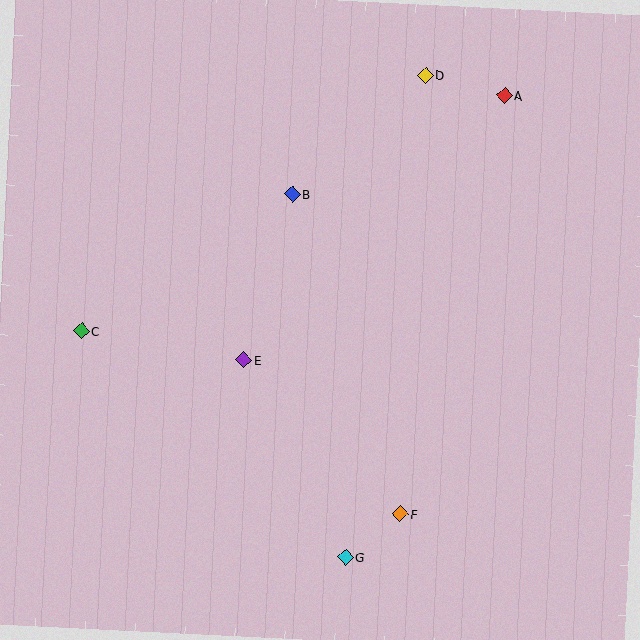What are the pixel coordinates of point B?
Point B is at (292, 194).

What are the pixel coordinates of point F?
Point F is at (400, 514).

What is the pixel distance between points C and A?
The distance between C and A is 484 pixels.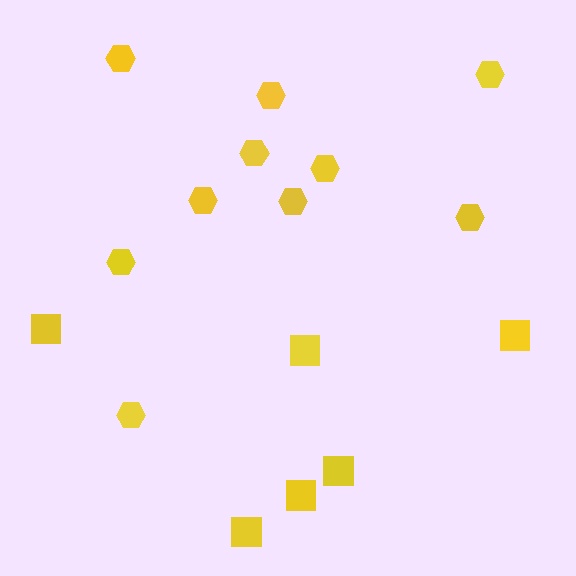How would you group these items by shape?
There are 2 groups: one group of squares (6) and one group of hexagons (10).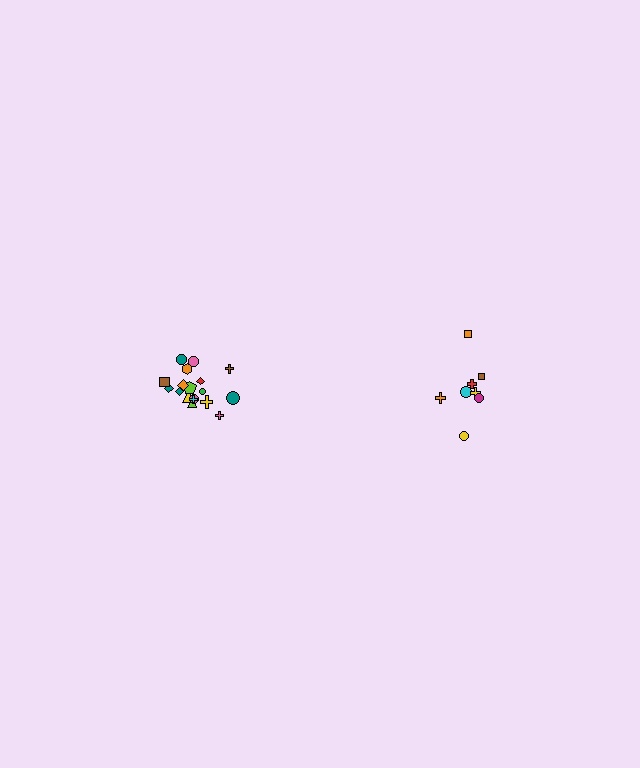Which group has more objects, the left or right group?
The left group.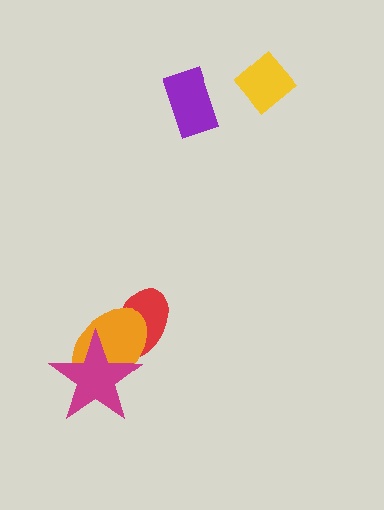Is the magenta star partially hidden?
No, no other shape covers it.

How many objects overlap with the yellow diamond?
0 objects overlap with the yellow diamond.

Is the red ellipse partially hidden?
Yes, it is partially covered by another shape.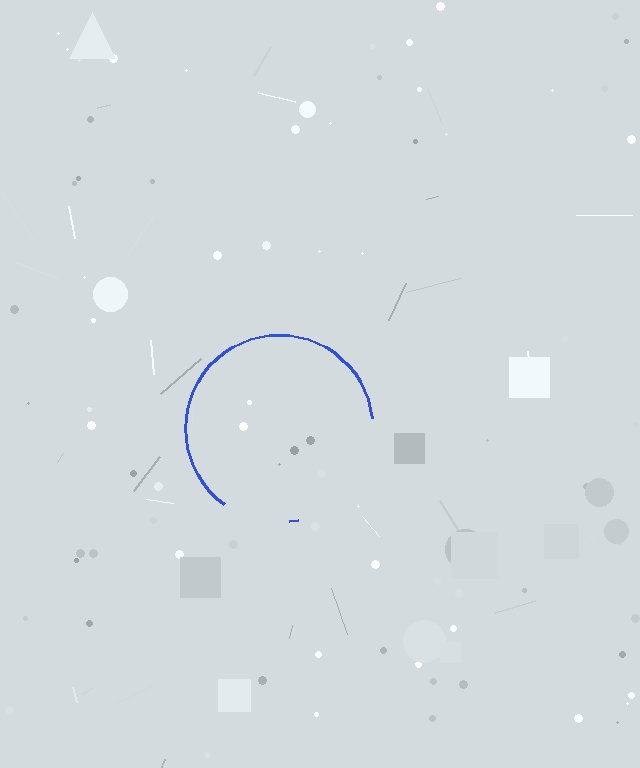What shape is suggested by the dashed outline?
The dashed outline suggests a circle.